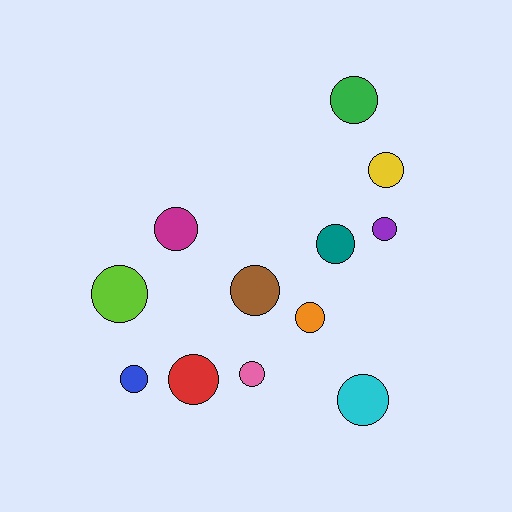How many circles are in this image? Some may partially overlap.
There are 12 circles.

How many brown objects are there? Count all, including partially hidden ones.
There is 1 brown object.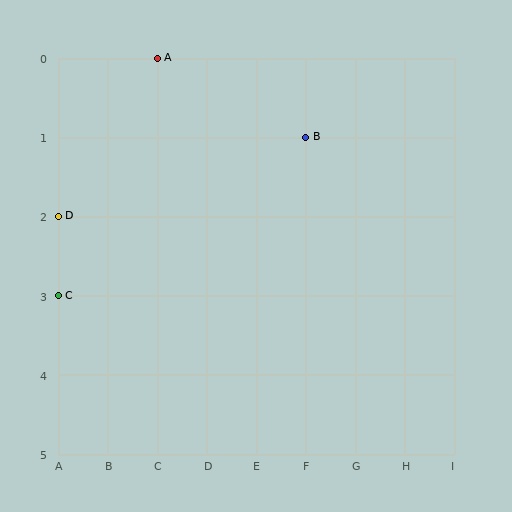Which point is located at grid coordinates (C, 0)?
Point A is at (C, 0).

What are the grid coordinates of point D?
Point D is at grid coordinates (A, 2).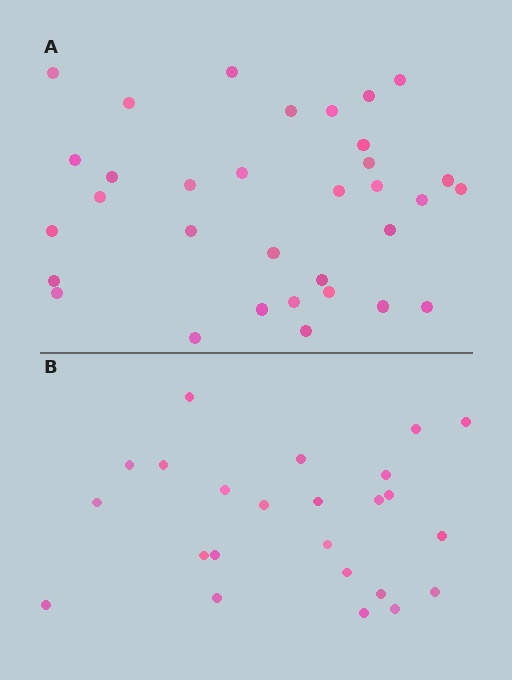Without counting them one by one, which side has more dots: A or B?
Region A (the top region) has more dots.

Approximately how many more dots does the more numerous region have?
Region A has roughly 8 or so more dots than region B.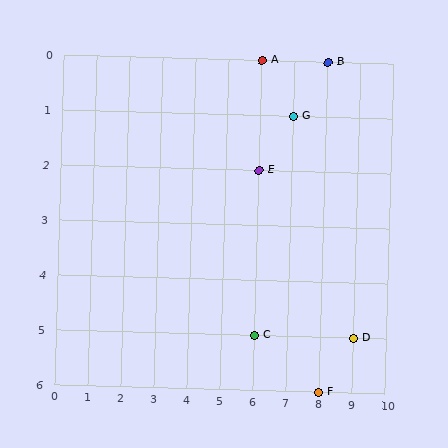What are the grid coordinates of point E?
Point E is at grid coordinates (6, 2).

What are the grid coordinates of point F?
Point F is at grid coordinates (8, 6).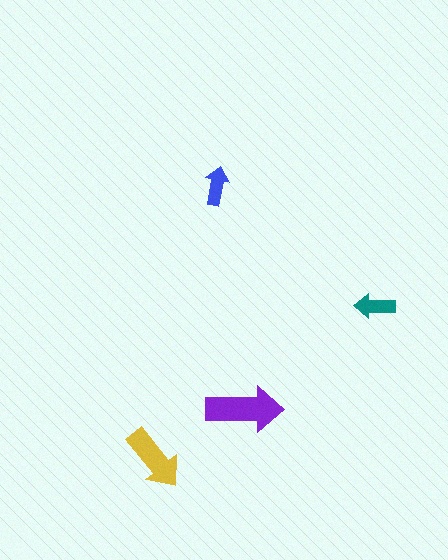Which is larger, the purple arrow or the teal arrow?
The purple one.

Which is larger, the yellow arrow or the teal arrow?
The yellow one.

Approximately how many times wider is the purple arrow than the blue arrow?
About 2 times wider.